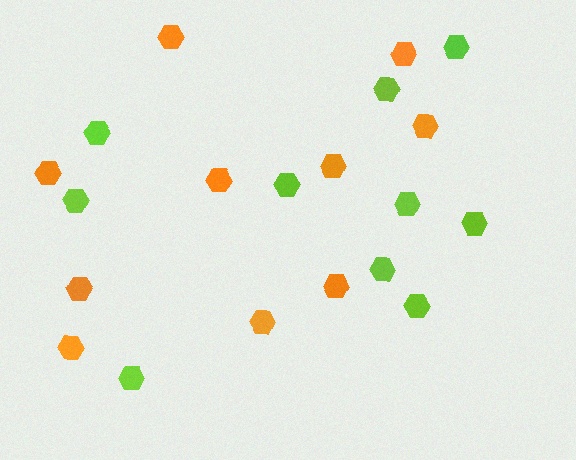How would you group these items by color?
There are 2 groups: one group of orange hexagons (10) and one group of lime hexagons (10).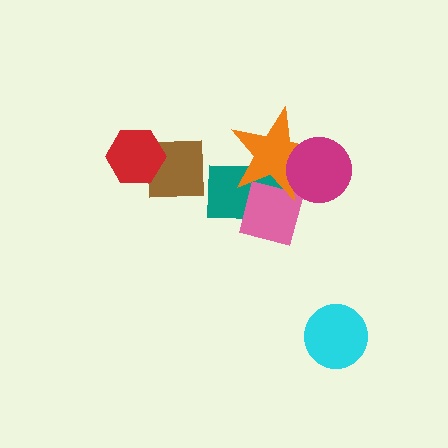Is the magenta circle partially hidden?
No, no other shape covers it.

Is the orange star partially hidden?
Yes, it is partially covered by another shape.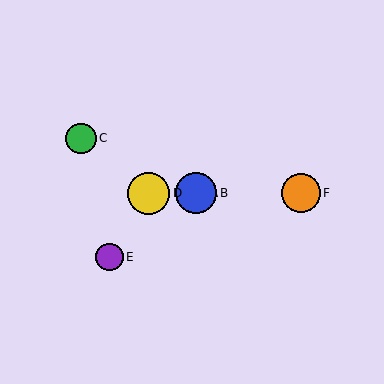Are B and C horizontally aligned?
No, B is at y≈193 and C is at y≈138.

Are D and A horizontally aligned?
Yes, both are at y≈193.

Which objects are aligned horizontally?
Objects A, B, D, F are aligned horizontally.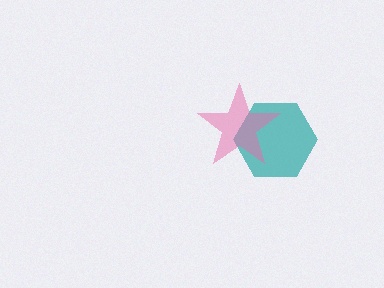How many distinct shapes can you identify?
There are 2 distinct shapes: a teal hexagon, a pink star.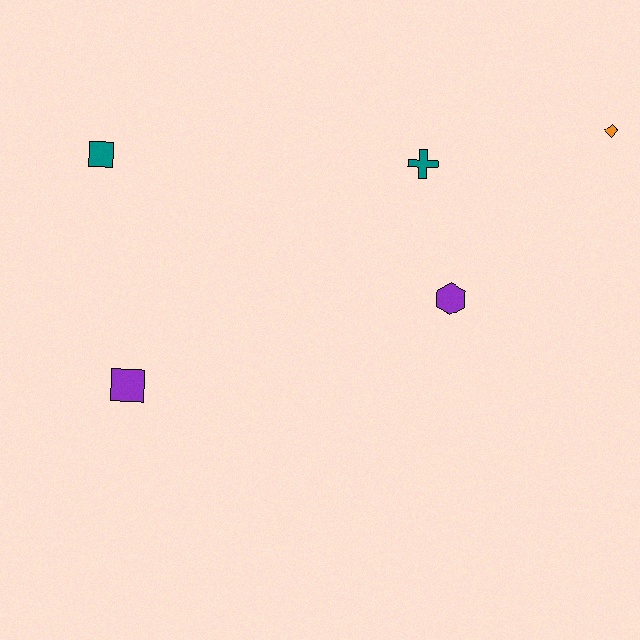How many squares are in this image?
There are 2 squares.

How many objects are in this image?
There are 5 objects.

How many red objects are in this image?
There are no red objects.